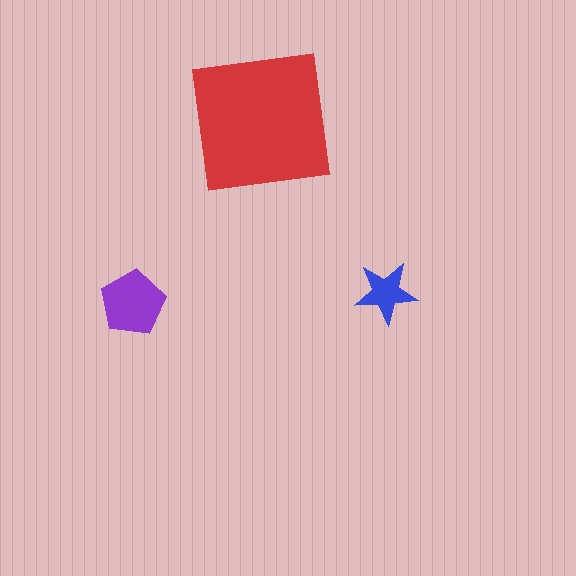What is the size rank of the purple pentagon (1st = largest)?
2nd.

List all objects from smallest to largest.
The blue star, the purple pentagon, the red square.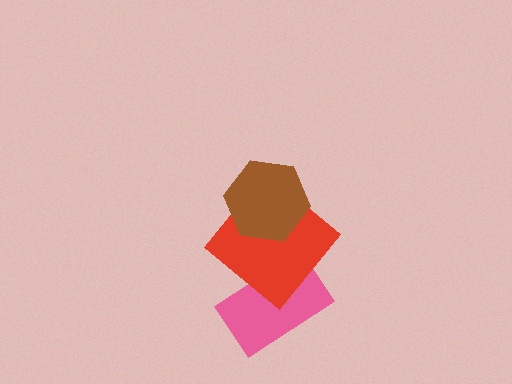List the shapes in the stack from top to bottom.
From top to bottom: the brown hexagon, the red diamond, the pink rectangle.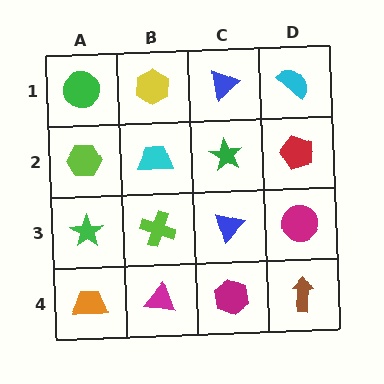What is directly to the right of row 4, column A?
A magenta triangle.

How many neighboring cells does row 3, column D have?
3.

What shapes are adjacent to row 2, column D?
A cyan semicircle (row 1, column D), a magenta circle (row 3, column D), a green star (row 2, column C).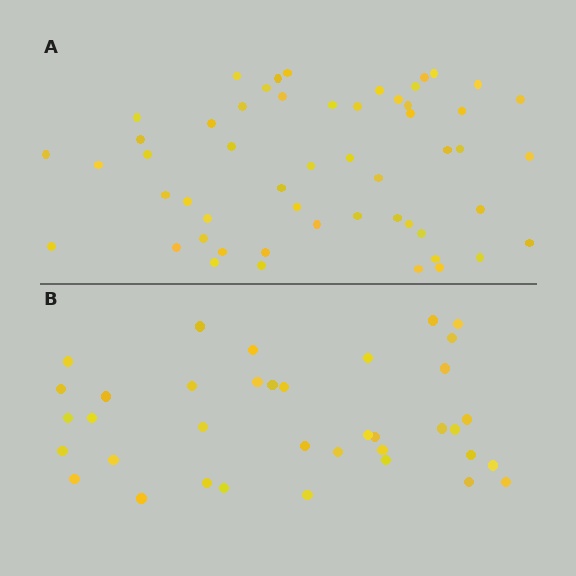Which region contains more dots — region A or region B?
Region A (the top region) has more dots.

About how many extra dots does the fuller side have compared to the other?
Region A has approximately 15 more dots than region B.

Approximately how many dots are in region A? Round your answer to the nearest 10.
About 50 dots. (The exact count is 54, which rounds to 50.)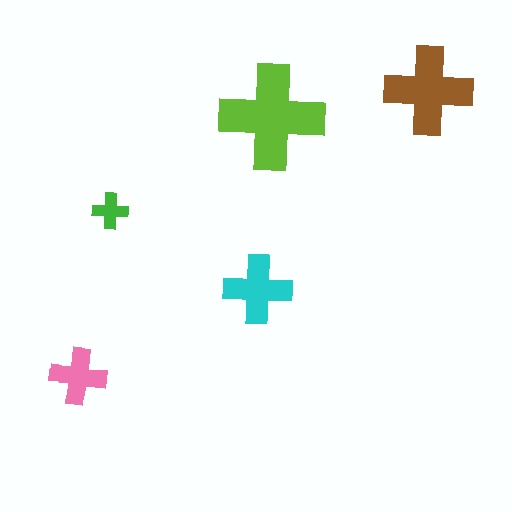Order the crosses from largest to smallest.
the lime one, the brown one, the cyan one, the pink one, the green one.